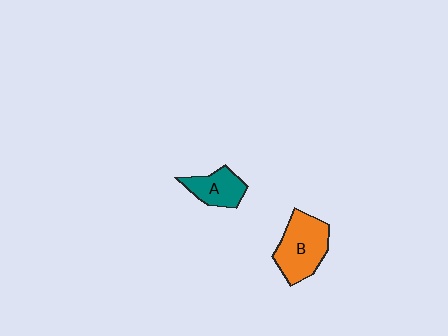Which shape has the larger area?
Shape B (orange).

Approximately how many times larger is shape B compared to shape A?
Approximately 1.6 times.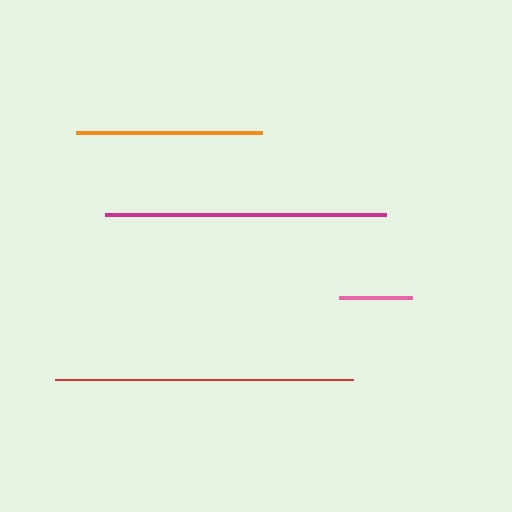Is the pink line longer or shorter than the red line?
The red line is longer than the pink line.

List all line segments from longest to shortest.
From longest to shortest: red, magenta, orange, pink.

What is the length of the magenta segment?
The magenta segment is approximately 282 pixels long.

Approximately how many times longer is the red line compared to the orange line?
The red line is approximately 1.6 times the length of the orange line.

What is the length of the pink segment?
The pink segment is approximately 73 pixels long.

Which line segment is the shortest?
The pink line is the shortest at approximately 73 pixels.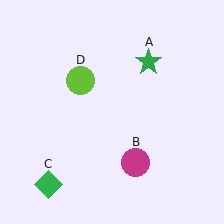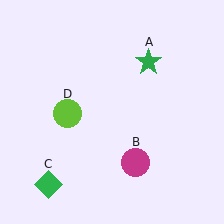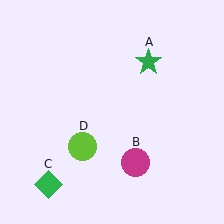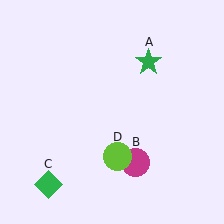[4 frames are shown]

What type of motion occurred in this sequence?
The lime circle (object D) rotated counterclockwise around the center of the scene.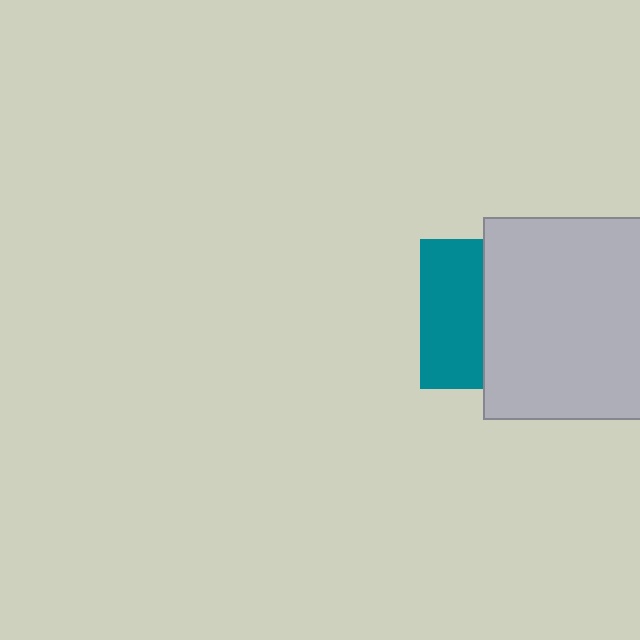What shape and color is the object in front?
The object in front is a light gray square.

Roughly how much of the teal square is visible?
A small part of it is visible (roughly 42%).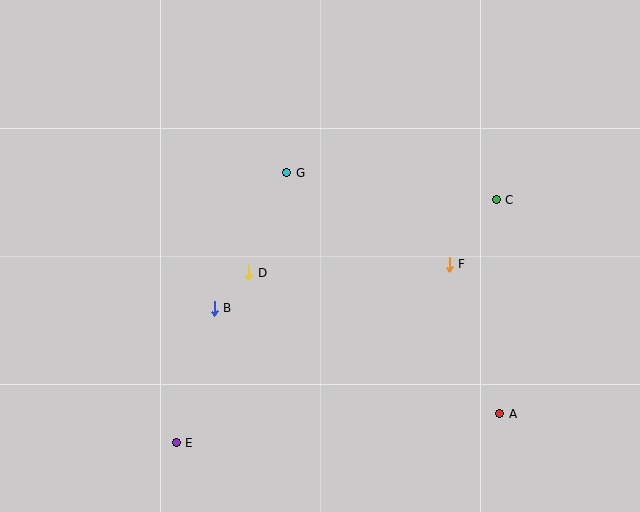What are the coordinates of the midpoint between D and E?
The midpoint between D and E is at (212, 358).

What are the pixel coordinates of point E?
Point E is at (176, 443).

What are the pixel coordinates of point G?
Point G is at (287, 173).